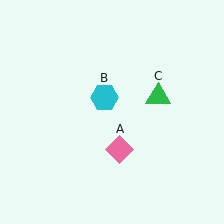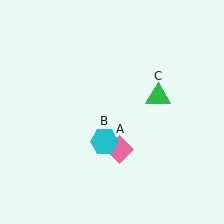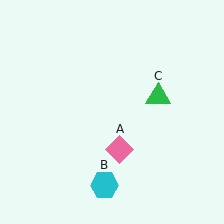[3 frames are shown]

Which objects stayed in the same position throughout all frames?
Pink diamond (object A) and green triangle (object C) remained stationary.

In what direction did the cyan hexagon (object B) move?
The cyan hexagon (object B) moved down.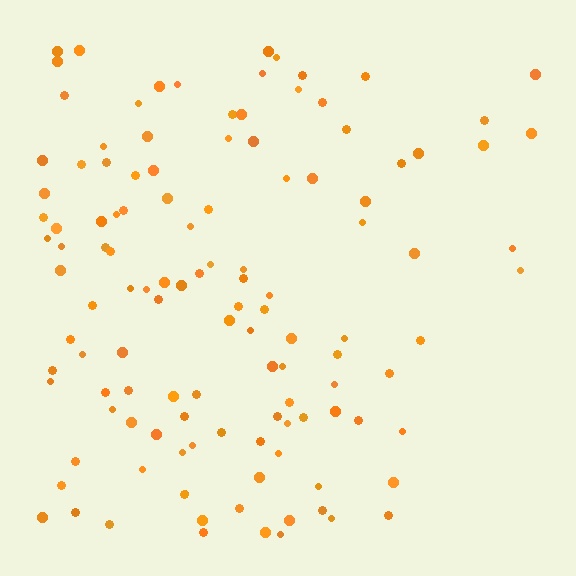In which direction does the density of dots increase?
From right to left, with the left side densest.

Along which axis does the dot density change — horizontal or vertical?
Horizontal.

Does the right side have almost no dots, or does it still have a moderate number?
Still a moderate number, just noticeably fewer than the left.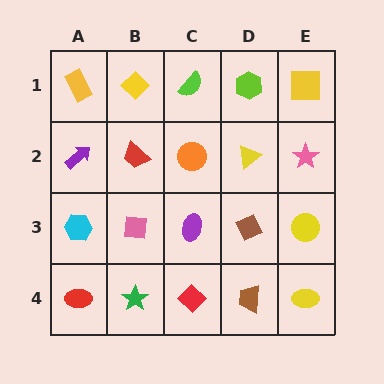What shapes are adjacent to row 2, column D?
A lime hexagon (row 1, column D), a brown diamond (row 3, column D), an orange circle (row 2, column C), a pink star (row 2, column E).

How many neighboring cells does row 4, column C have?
3.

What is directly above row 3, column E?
A pink star.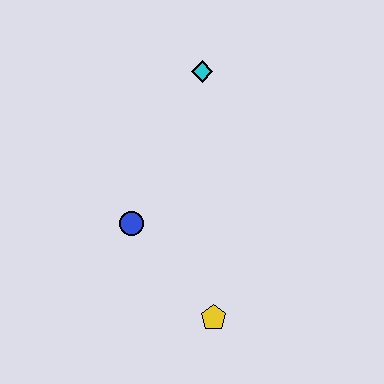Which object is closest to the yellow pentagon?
The blue circle is closest to the yellow pentagon.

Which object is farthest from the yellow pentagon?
The cyan diamond is farthest from the yellow pentagon.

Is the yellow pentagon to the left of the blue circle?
No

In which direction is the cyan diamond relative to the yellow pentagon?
The cyan diamond is above the yellow pentagon.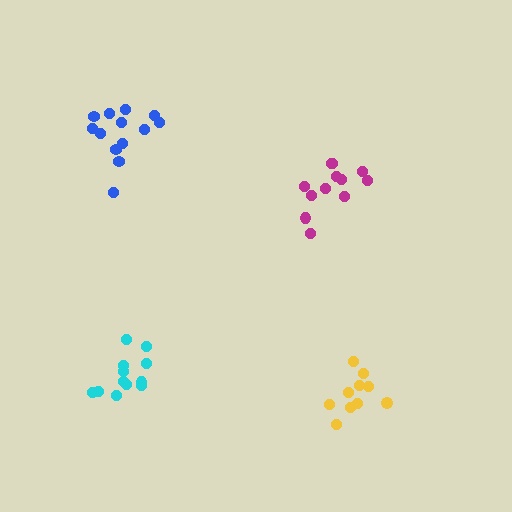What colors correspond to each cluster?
The clusters are colored: blue, magenta, cyan, yellow.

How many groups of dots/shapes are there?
There are 4 groups.